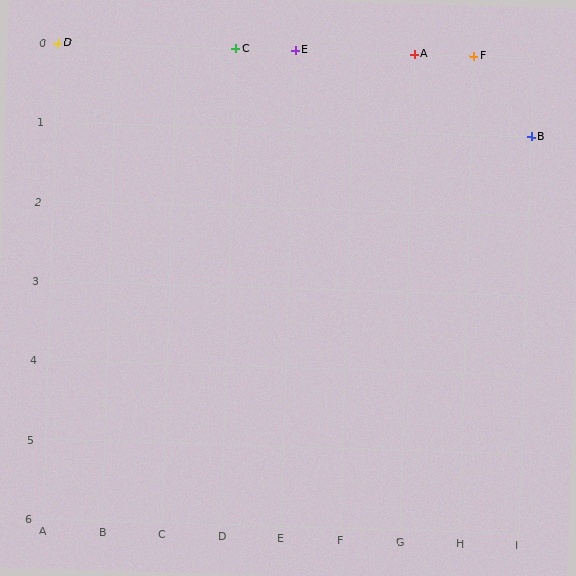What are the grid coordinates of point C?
Point C is at grid coordinates (D, 0).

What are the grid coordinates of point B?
Point B is at grid coordinates (I, 1).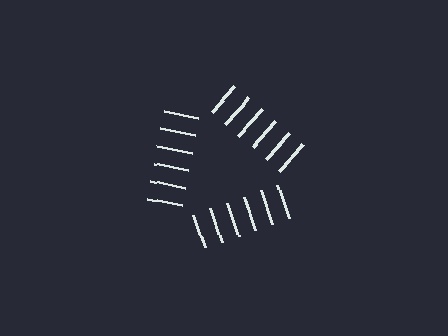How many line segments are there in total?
18 — 6 along each of the 3 edges.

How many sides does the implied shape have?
3 sides — the line-ends trace a triangle.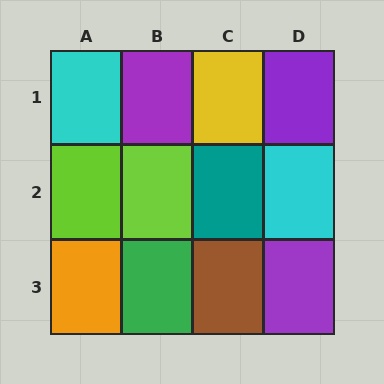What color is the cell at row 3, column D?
Purple.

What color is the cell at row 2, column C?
Teal.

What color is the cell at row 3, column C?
Brown.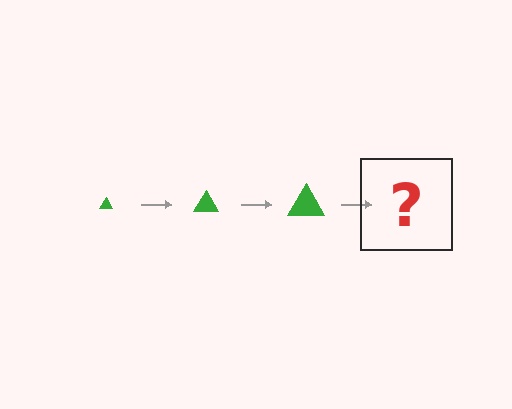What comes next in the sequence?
The next element should be a green triangle, larger than the previous one.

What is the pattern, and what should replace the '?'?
The pattern is that the triangle gets progressively larger each step. The '?' should be a green triangle, larger than the previous one.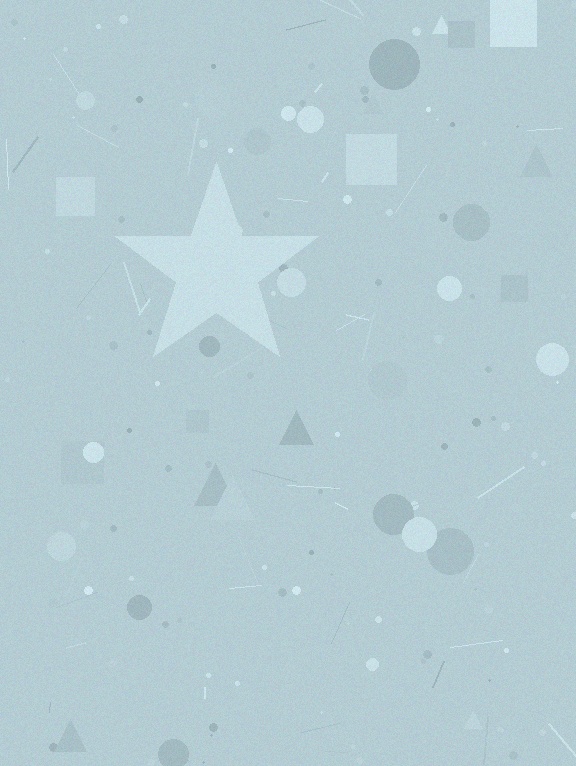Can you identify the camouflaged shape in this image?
The camouflaged shape is a star.